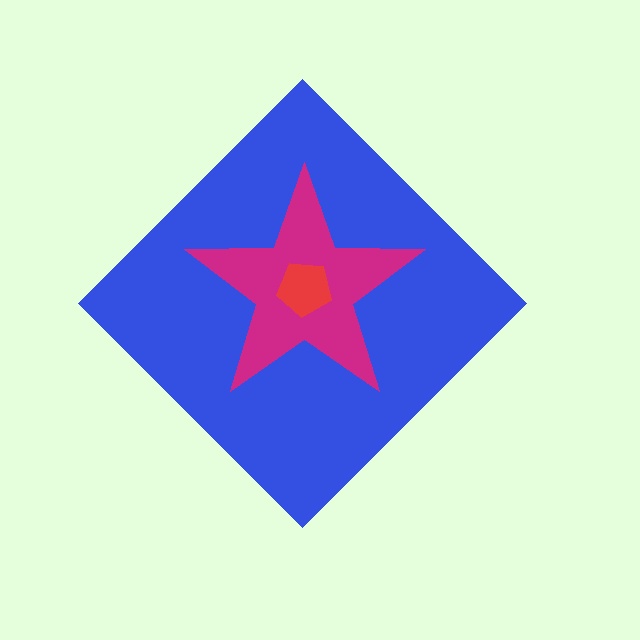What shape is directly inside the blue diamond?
The magenta star.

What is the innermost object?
The red pentagon.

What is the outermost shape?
The blue diamond.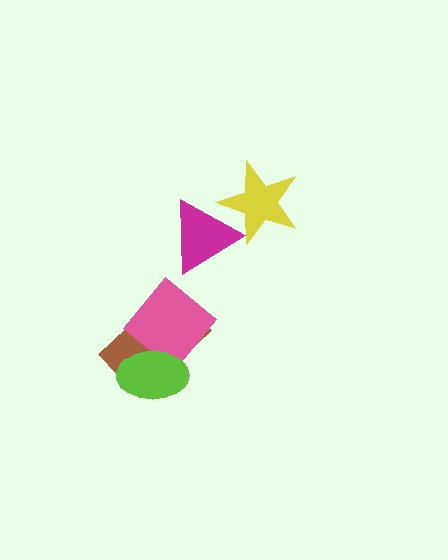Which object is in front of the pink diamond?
The lime ellipse is in front of the pink diamond.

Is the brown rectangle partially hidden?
Yes, it is partially covered by another shape.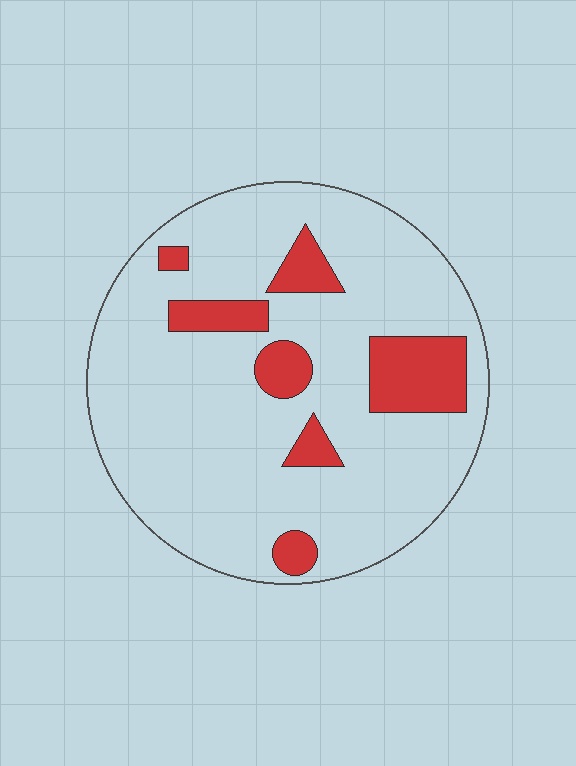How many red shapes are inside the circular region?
7.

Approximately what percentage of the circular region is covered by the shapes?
Approximately 15%.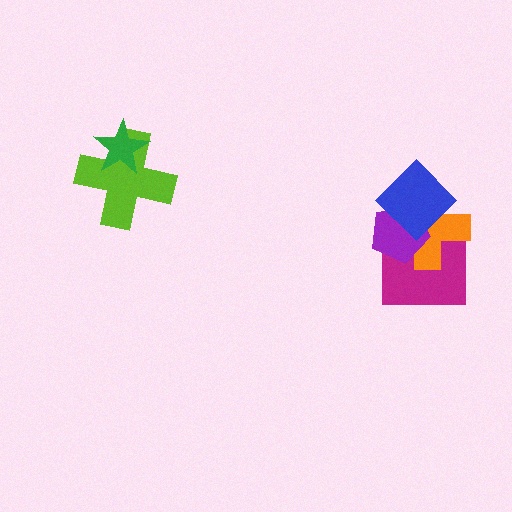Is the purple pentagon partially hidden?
Yes, it is partially covered by another shape.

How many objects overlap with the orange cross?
3 objects overlap with the orange cross.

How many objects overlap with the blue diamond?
3 objects overlap with the blue diamond.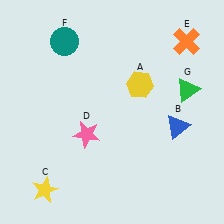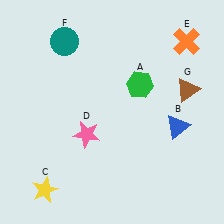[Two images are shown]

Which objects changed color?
A changed from yellow to green. G changed from green to brown.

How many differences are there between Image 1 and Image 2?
There are 2 differences between the two images.